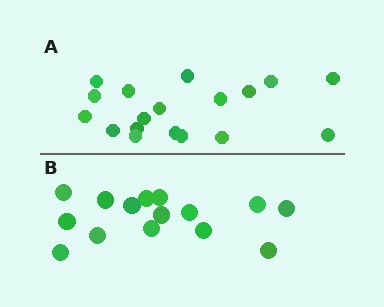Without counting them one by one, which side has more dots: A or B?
Region A (the top region) has more dots.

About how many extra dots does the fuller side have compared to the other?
Region A has just a few more — roughly 2 or 3 more dots than region B.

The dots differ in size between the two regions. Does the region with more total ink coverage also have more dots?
No. Region B has more total ink coverage because its dots are larger, but region A actually contains more individual dots. Total area can be misleading — the number of items is what matters here.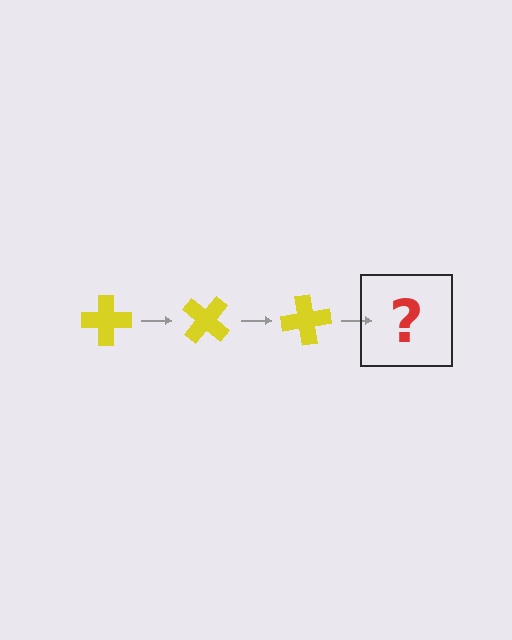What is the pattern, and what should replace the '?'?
The pattern is that the cross rotates 40 degrees each step. The '?' should be a yellow cross rotated 120 degrees.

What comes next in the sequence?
The next element should be a yellow cross rotated 120 degrees.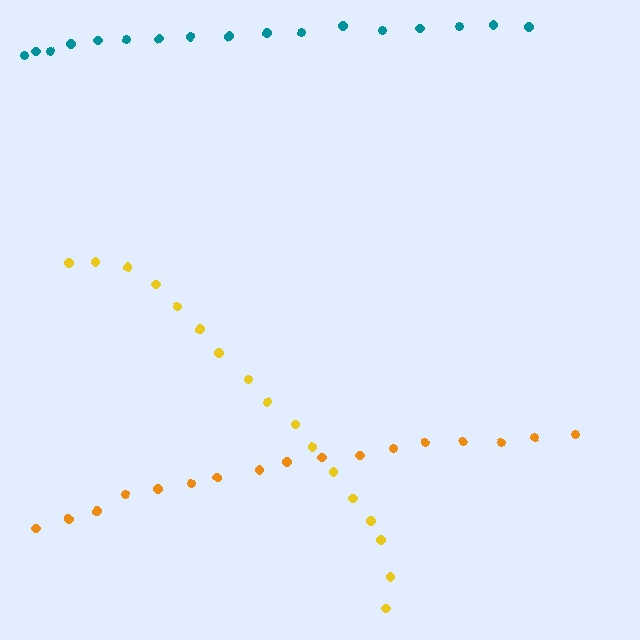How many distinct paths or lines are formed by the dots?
There are 3 distinct paths.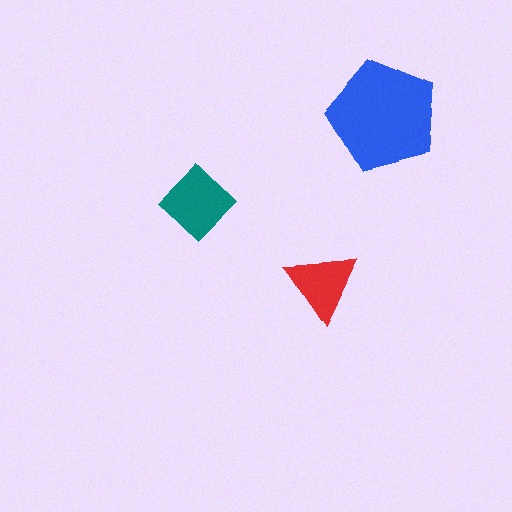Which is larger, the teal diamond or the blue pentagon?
The blue pentagon.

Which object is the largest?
The blue pentagon.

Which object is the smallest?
The red triangle.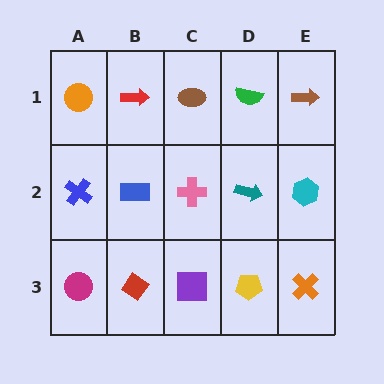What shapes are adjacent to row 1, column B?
A blue rectangle (row 2, column B), an orange circle (row 1, column A), a brown ellipse (row 1, column C).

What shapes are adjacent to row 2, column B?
A red arrow (row 1, column B), a red diamond (row 3, column B), a blue cross (row 2, column A), a pink cross (row 2, column C).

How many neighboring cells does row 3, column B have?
3.